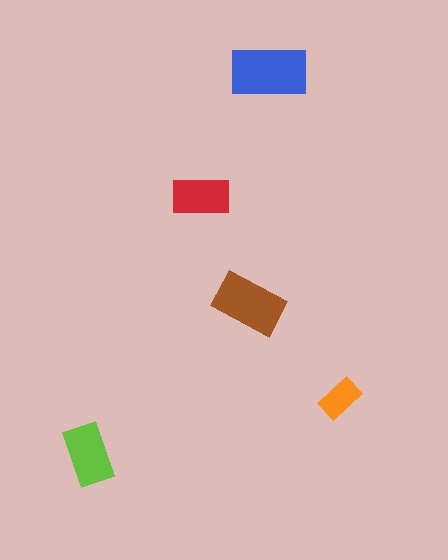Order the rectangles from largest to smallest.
the blue one, the brown one, the lime one, the red one, the orange one.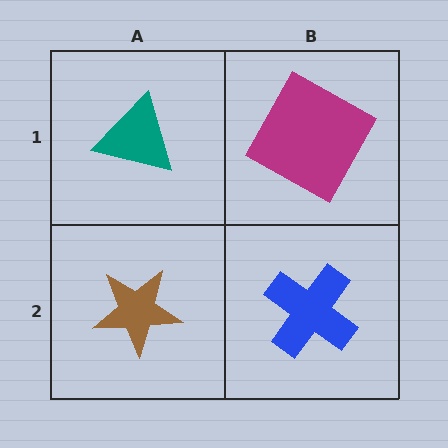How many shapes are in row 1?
2 shapes.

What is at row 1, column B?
A magenta square.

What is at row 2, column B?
A blue cross.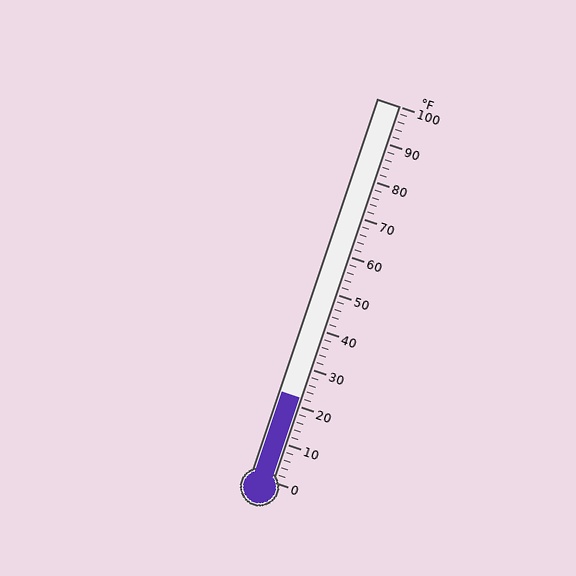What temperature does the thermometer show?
The thermometer shows approximately 22°F.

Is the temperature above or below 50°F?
The temperature is below 50°F.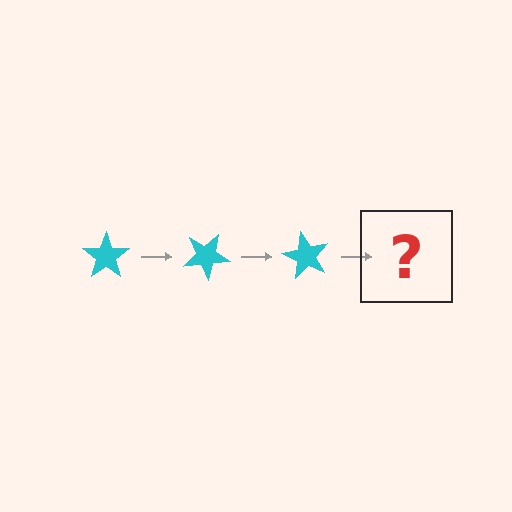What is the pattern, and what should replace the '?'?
The pattern is that the star rotates 30 degrees each step. The '?' should be a cyan star rotated 90 degrees.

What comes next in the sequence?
The next element should be a cyan star rotated 90 degrees.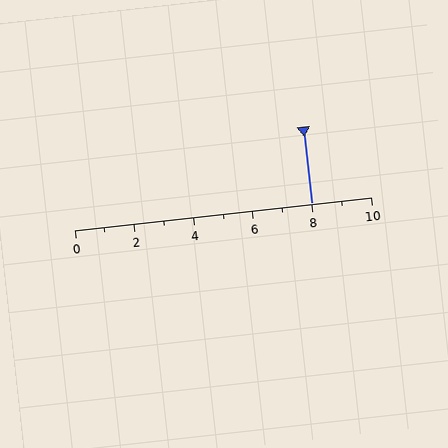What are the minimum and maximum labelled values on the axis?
The axis runs from 0 to 10.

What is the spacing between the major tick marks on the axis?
The major ticks are spaced 2 apart.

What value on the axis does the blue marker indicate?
The marker indicates approximately 8.